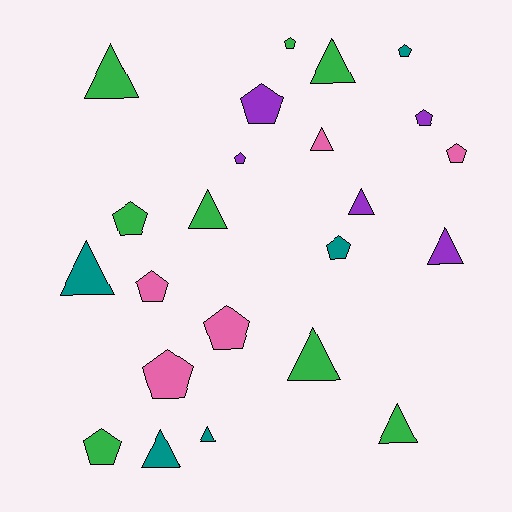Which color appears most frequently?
Green, with 8 objects.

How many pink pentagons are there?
There are 4 pink pentagons.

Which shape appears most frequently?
Pentagon, with 12 objects.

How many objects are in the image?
There are 23 objects.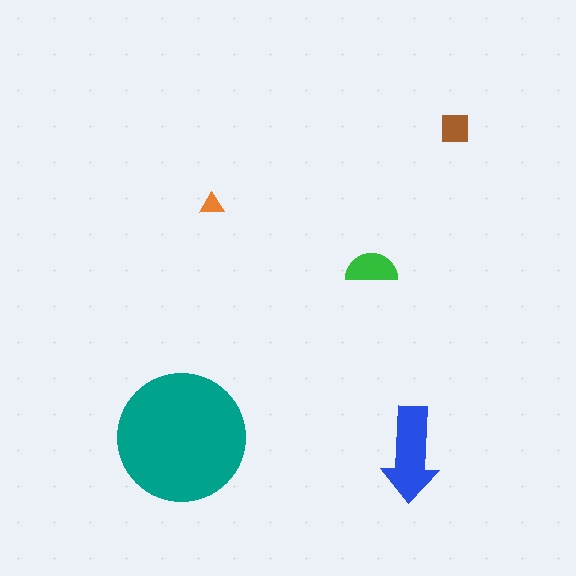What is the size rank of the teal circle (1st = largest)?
1st.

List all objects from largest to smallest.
The teal circle, the blue arrow, the green semicircle, the brown square, the orange triangle.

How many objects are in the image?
There are 5 objects in the image.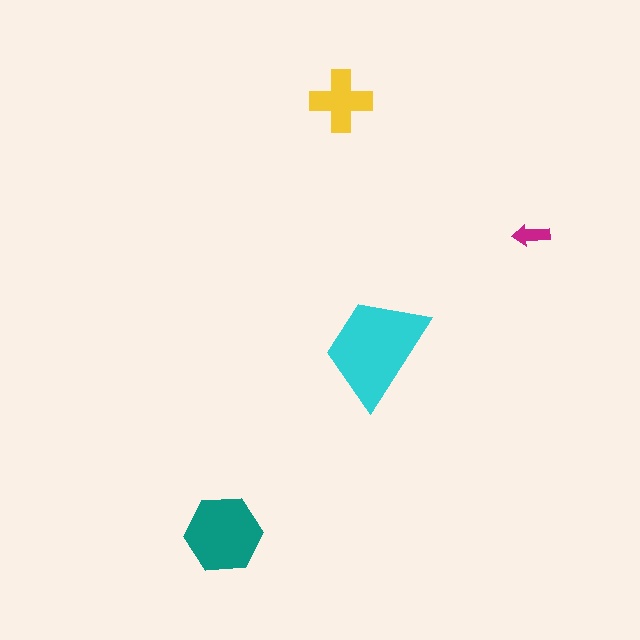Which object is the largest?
The cyan trapezoid.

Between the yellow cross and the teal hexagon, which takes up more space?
The teal hexagon.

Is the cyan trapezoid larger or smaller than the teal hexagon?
Larger.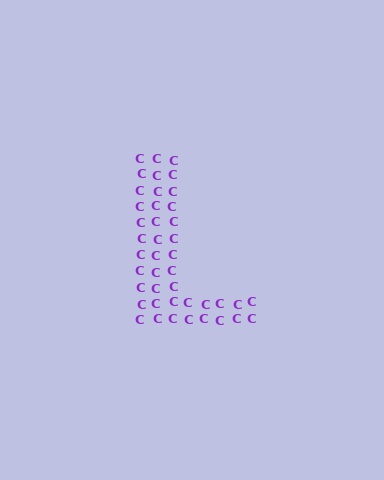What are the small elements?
The small elements are letter C's.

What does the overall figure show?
The overall figure shows the letter L.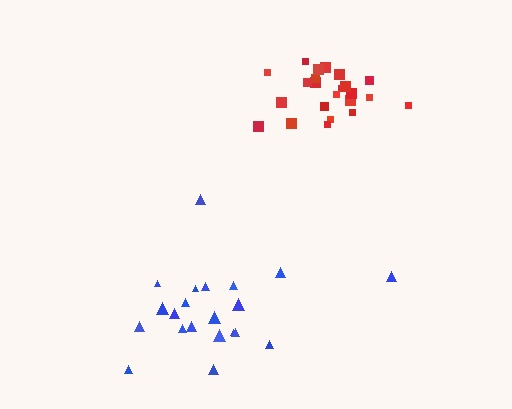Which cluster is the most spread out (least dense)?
Blue.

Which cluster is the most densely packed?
Red.